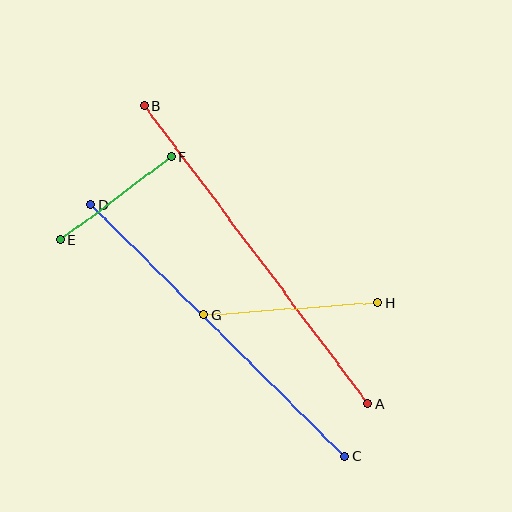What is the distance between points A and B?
The distance is approximately 372 pixels.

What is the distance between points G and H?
The distance is approximately 175 pixels.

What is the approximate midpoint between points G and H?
The midpoint is at approximately (291, 309) pixels.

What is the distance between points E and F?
The distance is approximately 139 pixels.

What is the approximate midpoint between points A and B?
The midpoint is at approximately (256, 254) pixels.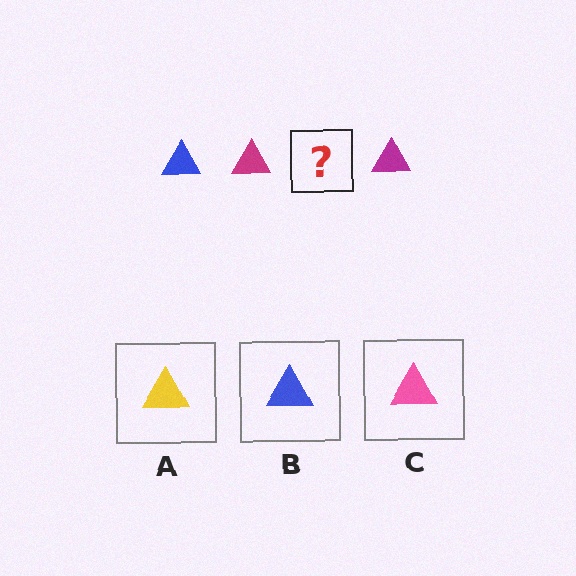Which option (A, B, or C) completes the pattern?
B.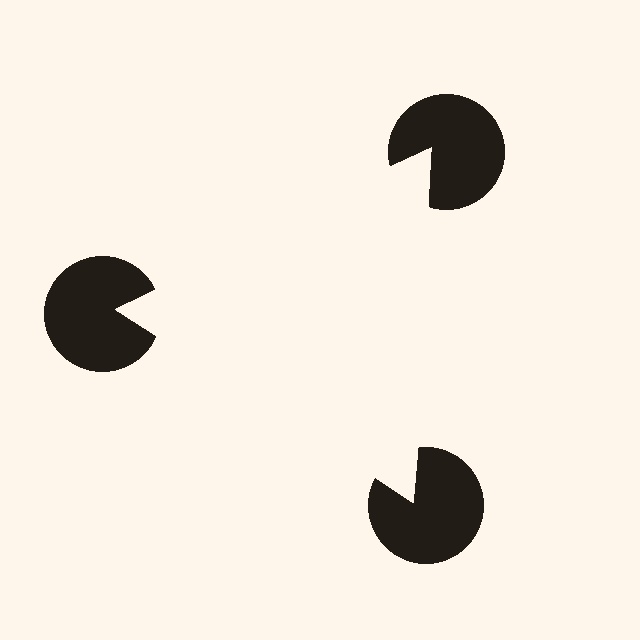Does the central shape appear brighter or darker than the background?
It typically appears slightly brighter than the background, even though no actual brightness change is drawn.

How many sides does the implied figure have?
3 sides.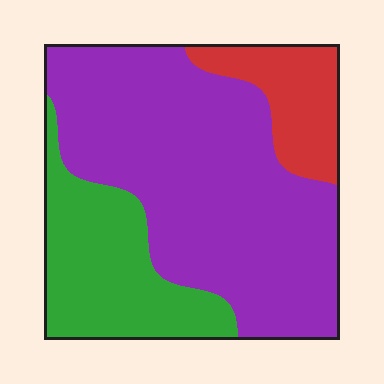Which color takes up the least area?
Red, at roughly 15%.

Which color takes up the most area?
Purple, at roughly 60%.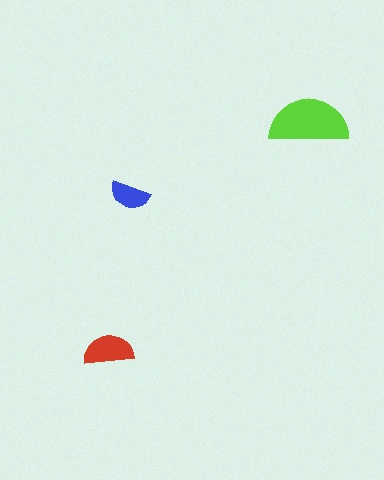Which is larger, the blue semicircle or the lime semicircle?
The lime one.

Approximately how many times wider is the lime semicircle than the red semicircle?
About 1.5 times wider.